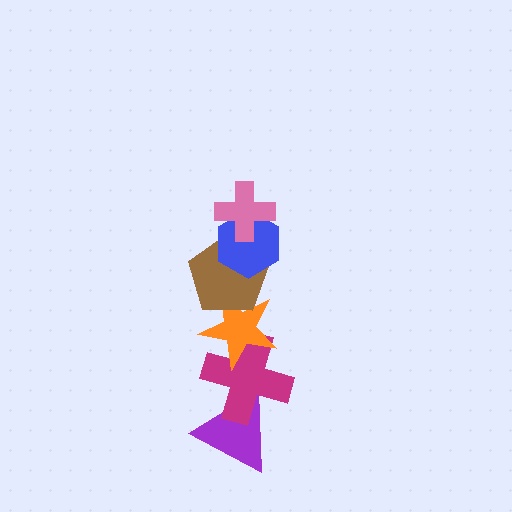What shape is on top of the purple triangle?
The magenta cross is on top of the purple triangle.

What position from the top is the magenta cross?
The magenta cross is 5th from the top.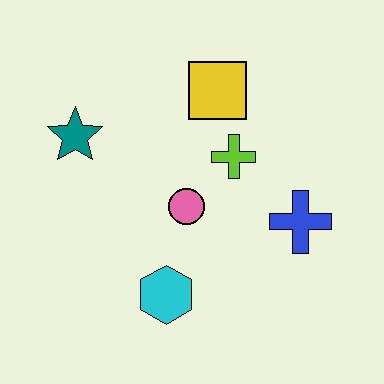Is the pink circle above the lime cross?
No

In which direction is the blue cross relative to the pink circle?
The blue cross is to the right of the pink circle.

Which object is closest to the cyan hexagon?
The pink circle is closest to the cyan hexagon.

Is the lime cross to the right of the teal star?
Yes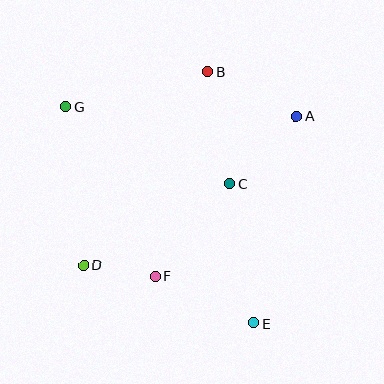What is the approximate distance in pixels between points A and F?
The distance between A and F is approximately 213 pixels.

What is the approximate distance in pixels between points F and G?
The distance between F and G is approximately 192 pixels.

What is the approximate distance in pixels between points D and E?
The distance between D and E is approximately 179 pixels.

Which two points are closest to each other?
Points D and F are closest to each other.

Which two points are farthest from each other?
Points E and G are farthest from each other.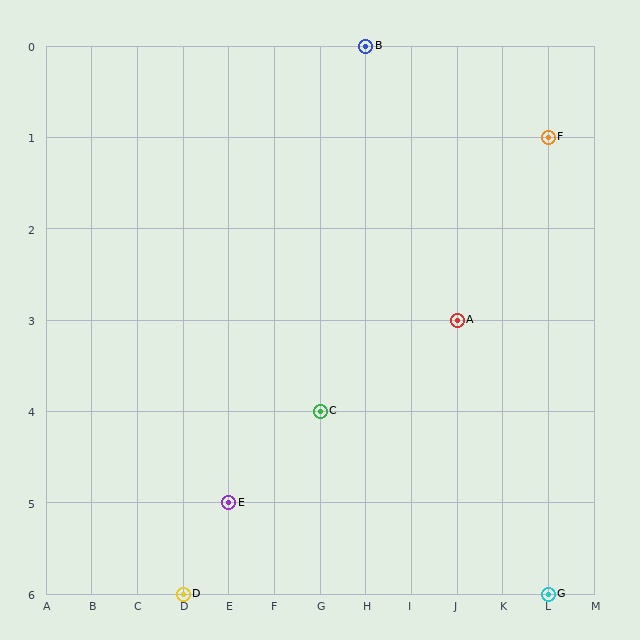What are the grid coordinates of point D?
Point D is at grid coordinates (D, 6).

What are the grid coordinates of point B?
Point B is at grid coordinates (H, 0).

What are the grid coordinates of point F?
Point F is at grid coordinates (L, 1).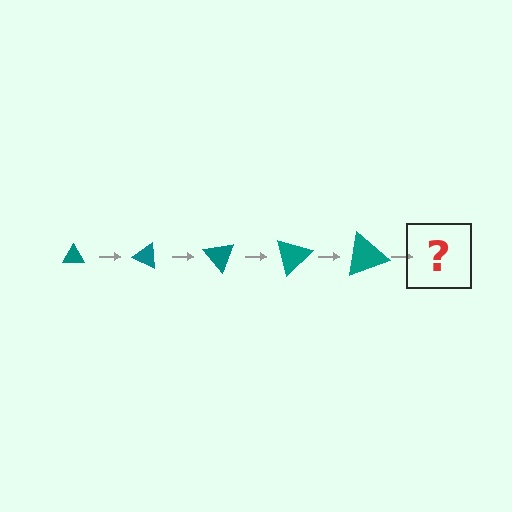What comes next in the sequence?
The next element should be a triangle, larger than the previous one and rotated 125 degrees from the start.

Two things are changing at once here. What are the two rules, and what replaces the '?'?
The two rules are that the triangle grows larger each step and it rotates 25 degrees each step. The '?' should be a triangle, larger than the previous one and rotated 125 degrees from the start.